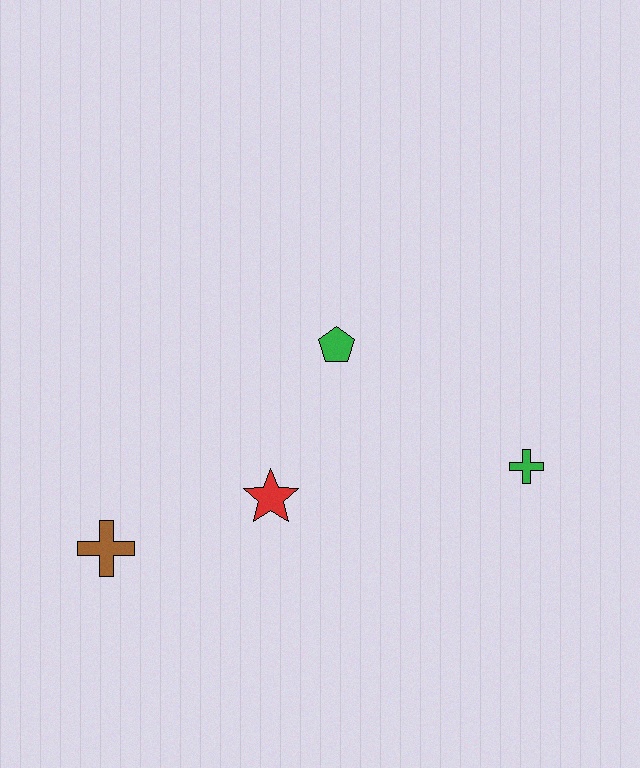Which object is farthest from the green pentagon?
The brown cross is farthest from the green pentagon.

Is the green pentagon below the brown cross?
No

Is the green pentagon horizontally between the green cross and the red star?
Yes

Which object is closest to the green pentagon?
The red star is closest to the green pentagon.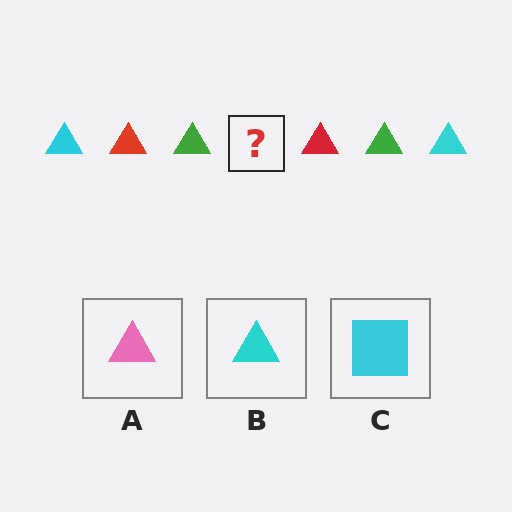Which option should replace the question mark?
Option B.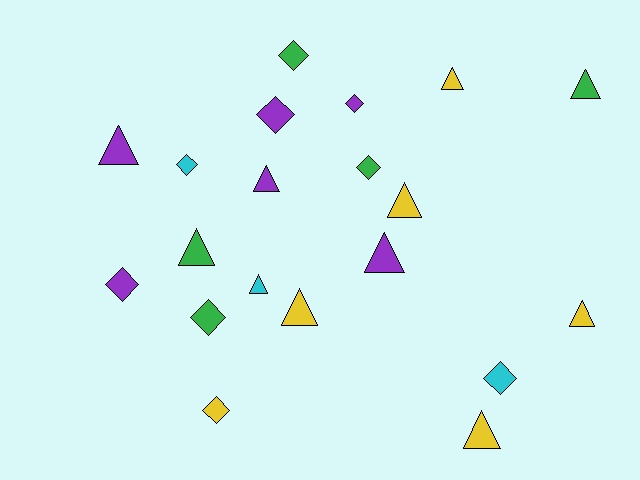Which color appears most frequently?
Yellow, with 6 objects.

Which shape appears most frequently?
Triangle, with 11 objects.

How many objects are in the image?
There are 20 objects.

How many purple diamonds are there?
There are 3 purple diamonds.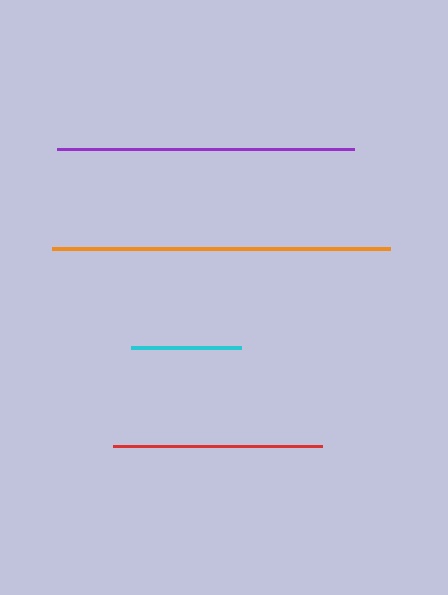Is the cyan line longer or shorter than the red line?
The red line is longer than the cyan line.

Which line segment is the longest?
The orange line is the longest at approximately 338 pixels.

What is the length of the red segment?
The red segment is approximately 209 pixels long.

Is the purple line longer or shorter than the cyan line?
The purple line is longer than the cyan line.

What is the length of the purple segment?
The purple segment is approximately 296 pixels long.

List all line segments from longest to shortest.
From longest to shortest: orange, purple, red, cyan.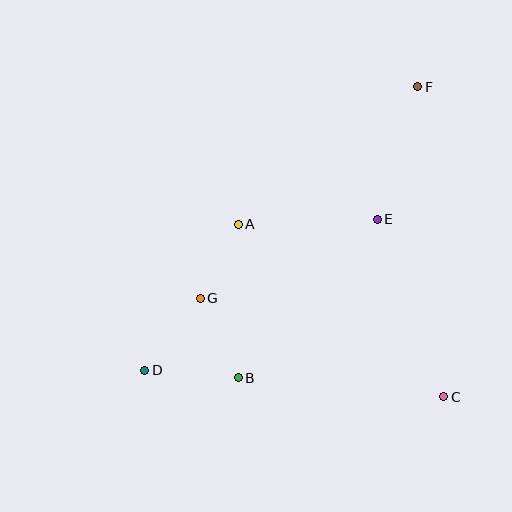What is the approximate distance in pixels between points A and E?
The distance between A and E is approximately 139 pixels.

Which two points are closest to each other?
Points A and G are closest to each other.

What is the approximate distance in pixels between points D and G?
The distance between D and G is approximately 91 pixels.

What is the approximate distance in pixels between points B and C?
The distance between B and C is approximately 206 pixels.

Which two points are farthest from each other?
Points D and F are farthest from each other.